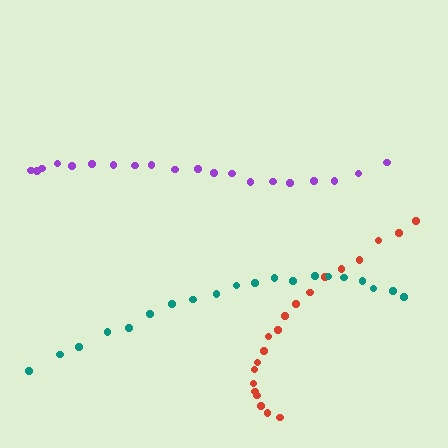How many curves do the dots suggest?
There are 3 distinct paths.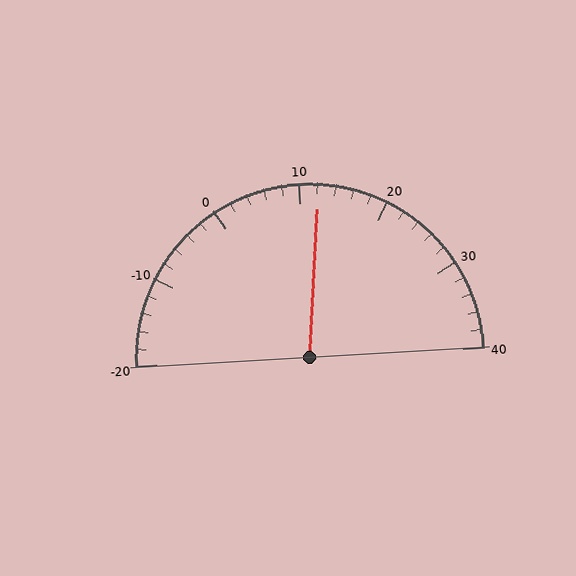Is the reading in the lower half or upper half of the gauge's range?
The reading is in the upper half of the range (-20 to 40).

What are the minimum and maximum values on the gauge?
The gauge ranges from -20 to 40.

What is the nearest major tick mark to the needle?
The nearest major tick mark is 10.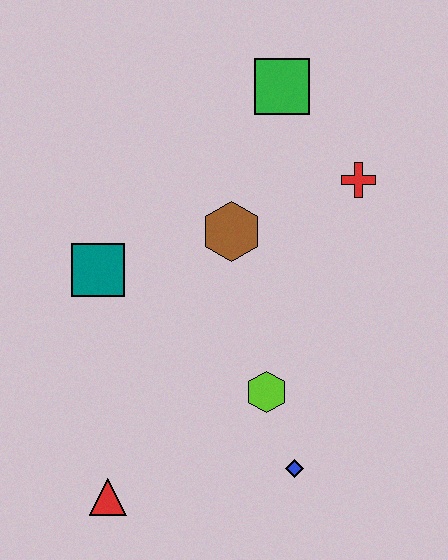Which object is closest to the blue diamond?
The lime hexagon is closest to the blue diamond.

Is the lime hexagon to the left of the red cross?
Yes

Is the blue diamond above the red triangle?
Yes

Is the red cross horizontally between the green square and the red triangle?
No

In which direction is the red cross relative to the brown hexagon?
The red cross is to the right of the brown hexagon.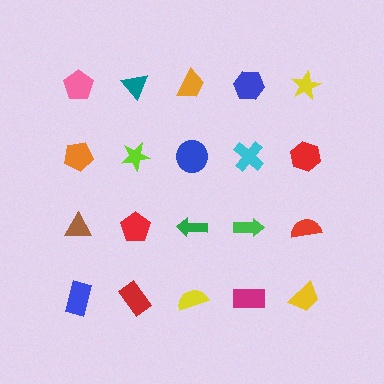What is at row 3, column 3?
A green arrow.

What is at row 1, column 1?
A pink pentagon.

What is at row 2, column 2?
A lime star.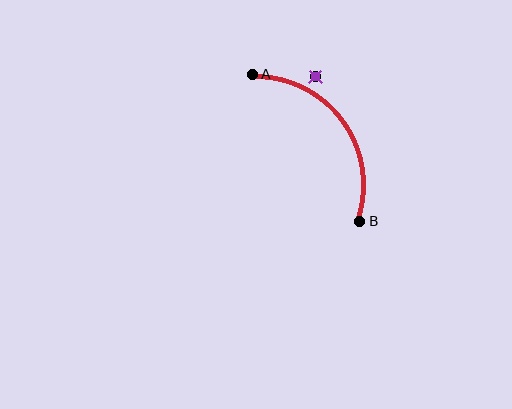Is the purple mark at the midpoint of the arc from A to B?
No — the purple mark does not lie on the arc at all. It sits slightly outside the curve.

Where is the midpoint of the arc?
The arc midpoint is the point on the curve farthest from the straight line joining A and B. It sits above and to the right of that line.